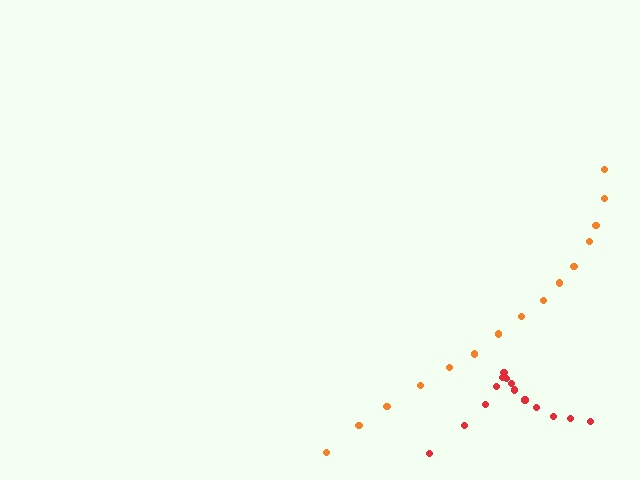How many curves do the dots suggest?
There are 2 distinct paths.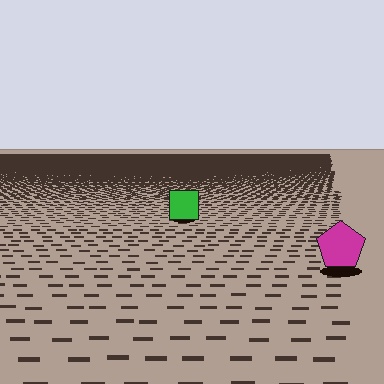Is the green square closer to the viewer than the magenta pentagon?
No. The magenta pentagon is closer — you can tell from the texture gradient: the ground texture is coarser near it.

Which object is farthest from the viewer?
The green square is farthest from the viewer. It appears smaller and the ground texture around it is denser.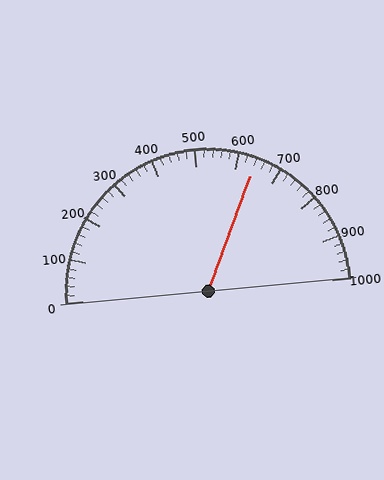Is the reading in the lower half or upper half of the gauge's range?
The reading is in the upper half of the range (0 to 1000).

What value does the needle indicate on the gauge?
The needle indicates approximately 640.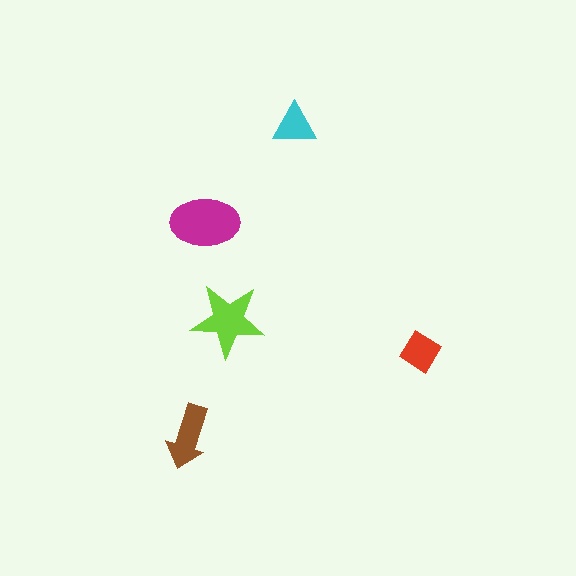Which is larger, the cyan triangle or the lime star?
The lime star.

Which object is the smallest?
The cyan triangle.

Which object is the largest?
The magenta ellipse.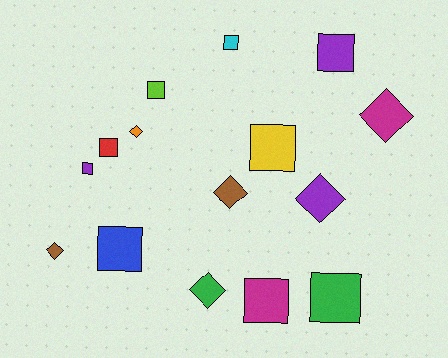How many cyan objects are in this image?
There is 1 cyan object.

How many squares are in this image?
There are 9 squares.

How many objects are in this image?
There are 15 objects.